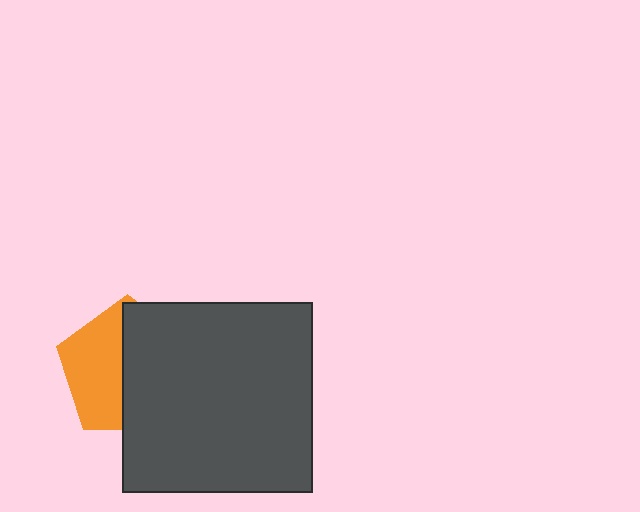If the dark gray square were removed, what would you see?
You would see the complete orange pentagon.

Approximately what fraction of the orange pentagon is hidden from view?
Roughly 55% of the orange pentagon is hidden behind the dark gray square.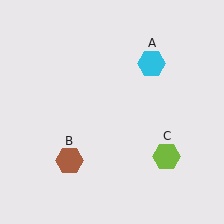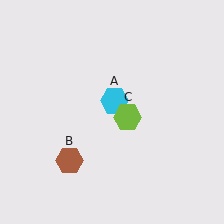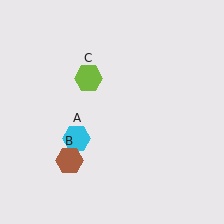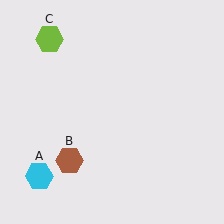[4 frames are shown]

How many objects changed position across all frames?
2 objects changed position: cyan hexagon (object A), lime hexagon (object C).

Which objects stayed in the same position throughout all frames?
Brown hexagon (object B) remained stationary.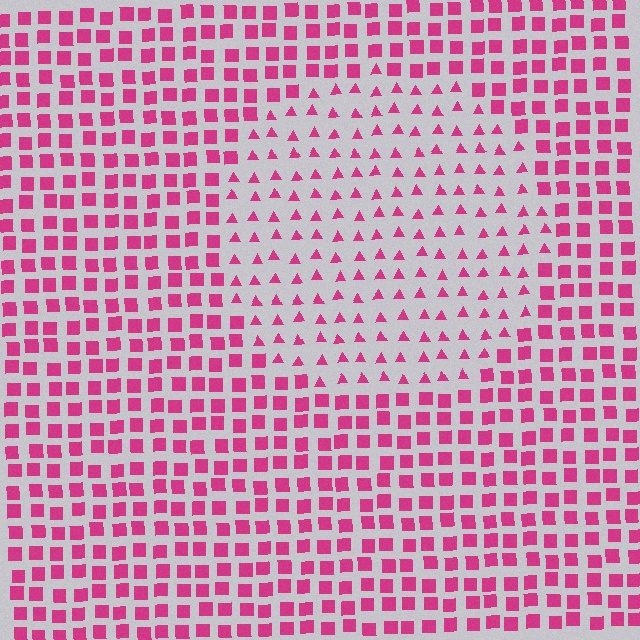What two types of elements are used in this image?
The image uses triangles inside the circle region and squares outside it.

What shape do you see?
I see a circle.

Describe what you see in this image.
The image is filled with small magenta elements arranged in a uniform grid. A circle-shaped region contains triangles, while the surrounding area contains squares. The boundary is defined purely by the change in element shape.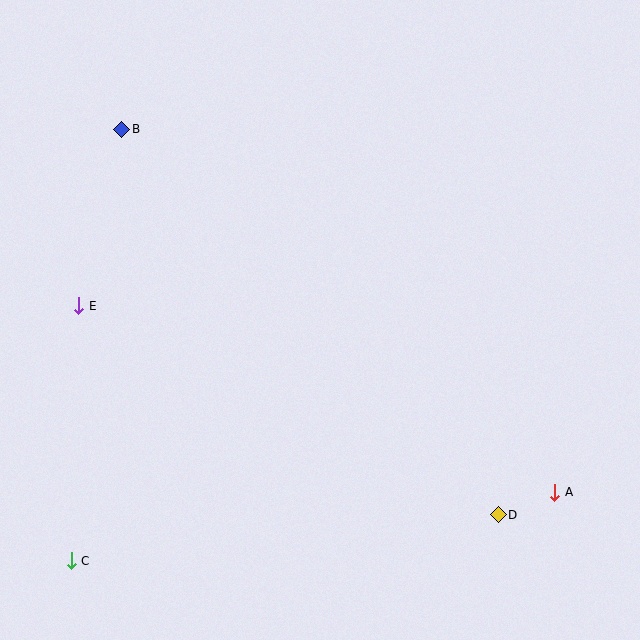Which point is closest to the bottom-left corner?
Point C is closest to the bottom-left corner.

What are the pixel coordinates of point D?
Point D is at (498, 515).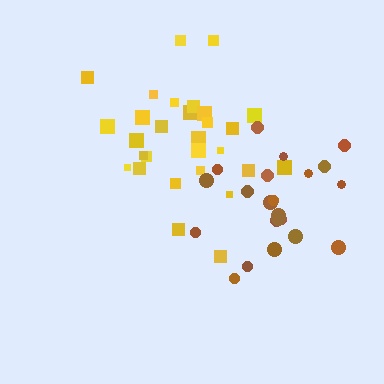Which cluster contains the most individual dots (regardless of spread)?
Yellow (29).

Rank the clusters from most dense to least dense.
yellow, brown.